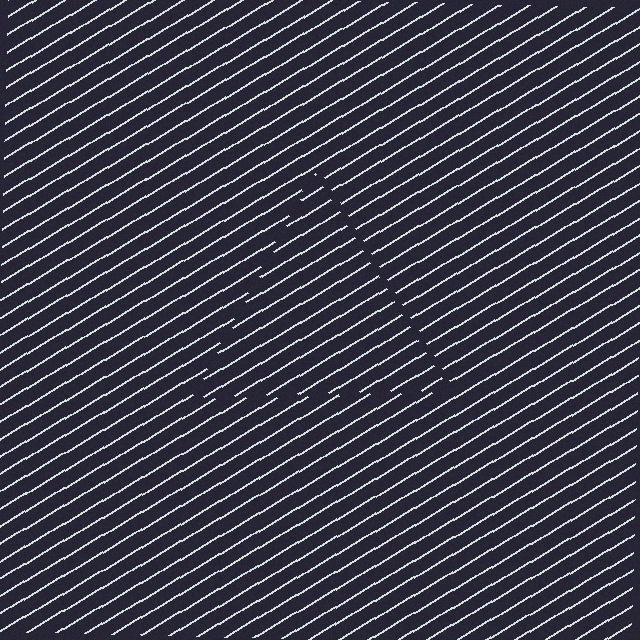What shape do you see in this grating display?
An illusory triangle. The interior of the shape contains the same grating, shifted by half a period — the contour is defined by the phase discontinuity where line-ends from the inner and outer gratings abut.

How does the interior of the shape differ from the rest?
The interior of the shape contains the same grating, shifted by half a period — the contour is defined by the phase discontinuity where line-ends from the inner and outer gratings abut.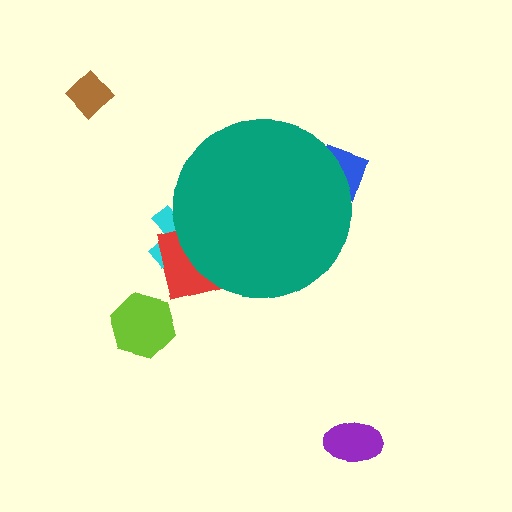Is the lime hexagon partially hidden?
No, the lime hexagon is fully visible.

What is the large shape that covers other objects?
A teal circle.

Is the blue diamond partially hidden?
Yes, the blue diamond is partially hidden behind the teal circle.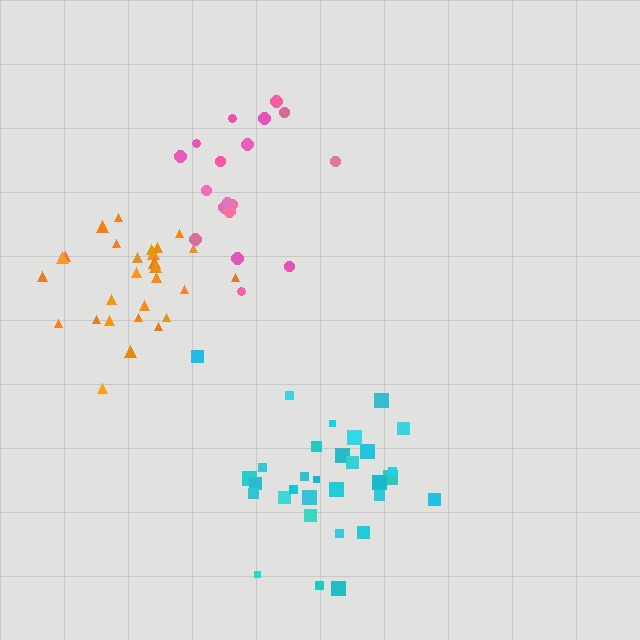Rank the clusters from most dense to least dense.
orange, cyan, pink.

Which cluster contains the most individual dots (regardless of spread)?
Cyan (31).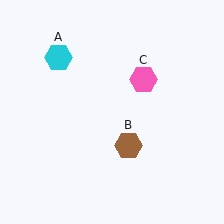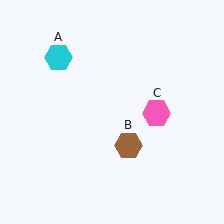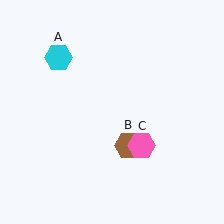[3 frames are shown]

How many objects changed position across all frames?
1 object changed position: pink hexagon (object C).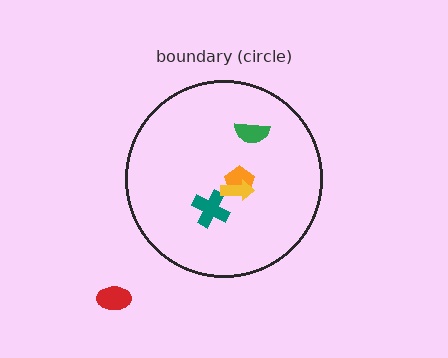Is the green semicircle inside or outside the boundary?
Inside.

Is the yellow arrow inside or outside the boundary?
Inside.